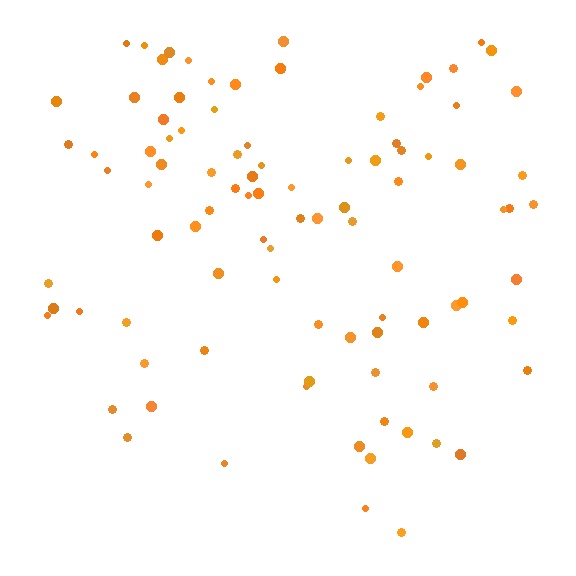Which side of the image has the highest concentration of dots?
The top.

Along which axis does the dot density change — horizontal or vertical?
Vertical.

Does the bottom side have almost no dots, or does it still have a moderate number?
Still a moderate number, just noticeably fewer than the top.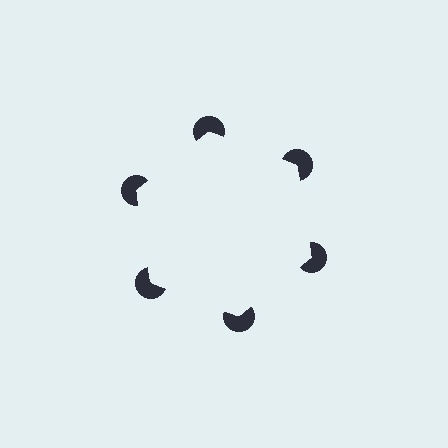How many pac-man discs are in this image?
There are 6 — one at each vertex of the illusory hexagon.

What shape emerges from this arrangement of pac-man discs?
An illusory hexagon — its edges are inferred from the aligned wedge cuts in the pac-man discs, not physically drawn.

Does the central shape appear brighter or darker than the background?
It typically appears slightly brighter than the background, even though no actual brightness change is drawn.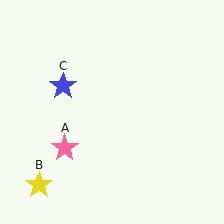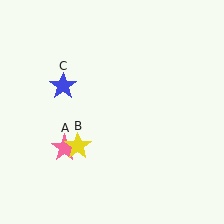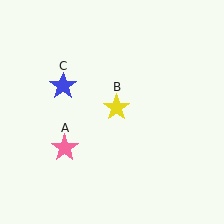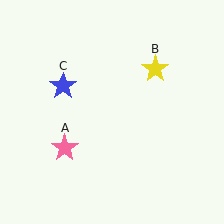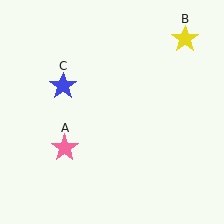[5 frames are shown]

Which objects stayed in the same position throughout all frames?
Pink star (object A) and blue star (object C) remained stationary.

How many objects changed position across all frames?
1 object changed position: yellow star (object B).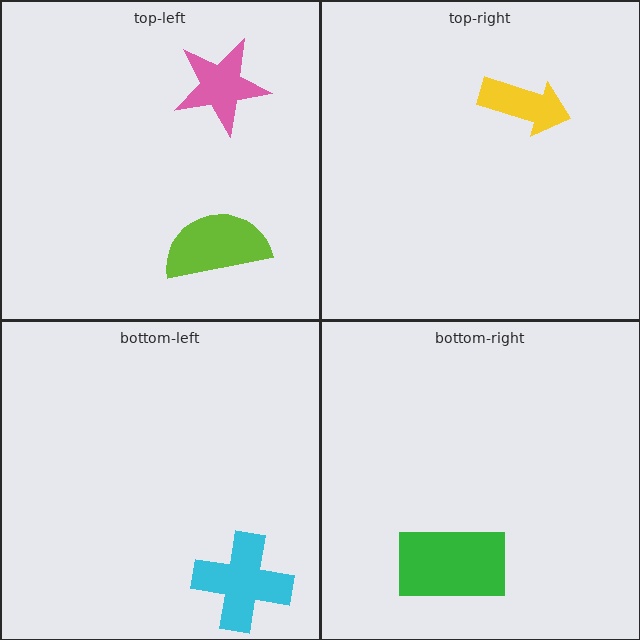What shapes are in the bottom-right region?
The green rectangle.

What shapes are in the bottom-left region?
The cyan cross.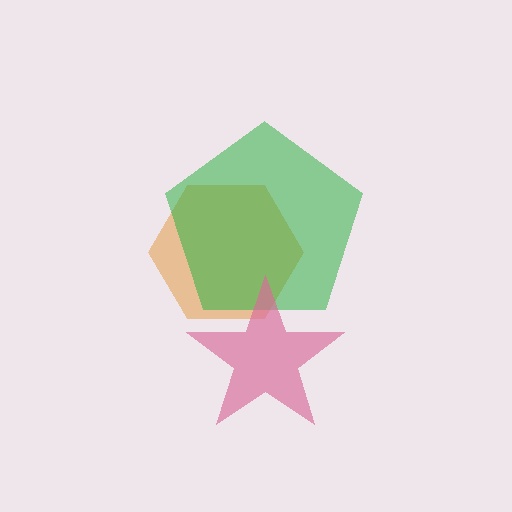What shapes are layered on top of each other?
The layered shapes are: an orange hexagon, a green pentagon, a pink star.